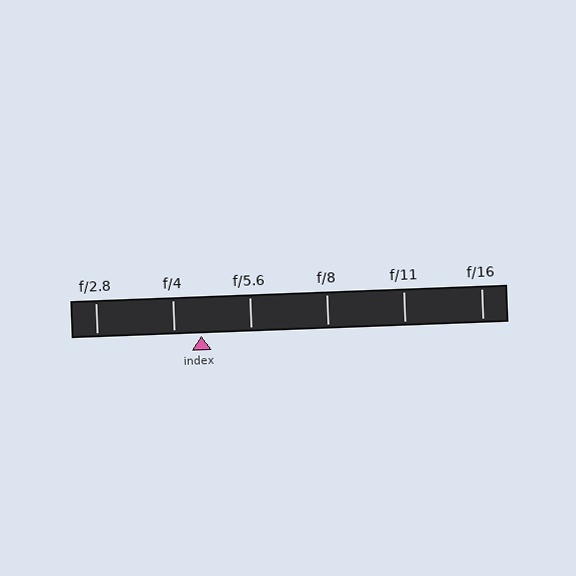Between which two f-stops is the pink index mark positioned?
The index mark is between f/4 and f/5.6.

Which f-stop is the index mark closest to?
The index mark is closest to f/4.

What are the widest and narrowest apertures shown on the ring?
The widest aperture shown is f/2.8 and the narrowest is f/16.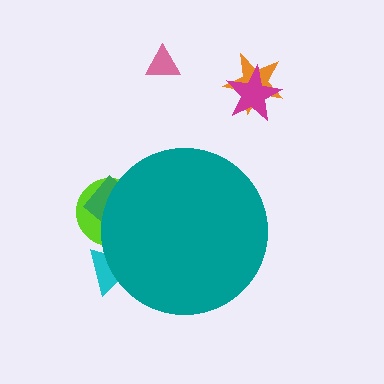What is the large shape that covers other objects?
A teal circle.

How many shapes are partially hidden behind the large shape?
3 shapes are partially hidden.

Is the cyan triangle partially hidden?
Yes, the cyan triangle is partially hidden behind the teal circle.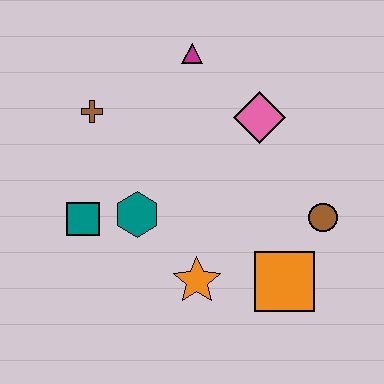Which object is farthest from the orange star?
The magenta triangle is farthest from the orange star.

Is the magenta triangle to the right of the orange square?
No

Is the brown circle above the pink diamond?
No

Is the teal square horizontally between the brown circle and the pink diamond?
No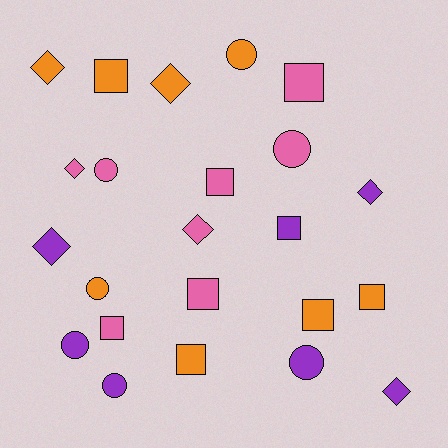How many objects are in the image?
There are 23 objects.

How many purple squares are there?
There is 1 purple square.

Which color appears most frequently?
Pink, with 8 objects.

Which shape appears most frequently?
Square, with 9 objects.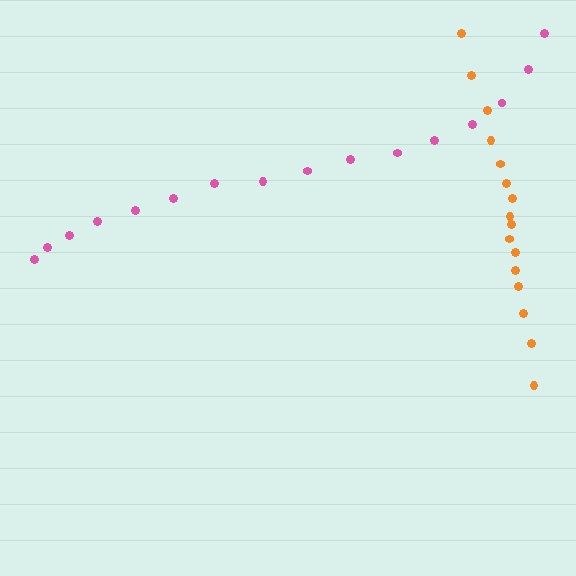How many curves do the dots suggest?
There are 2 distinct paths.